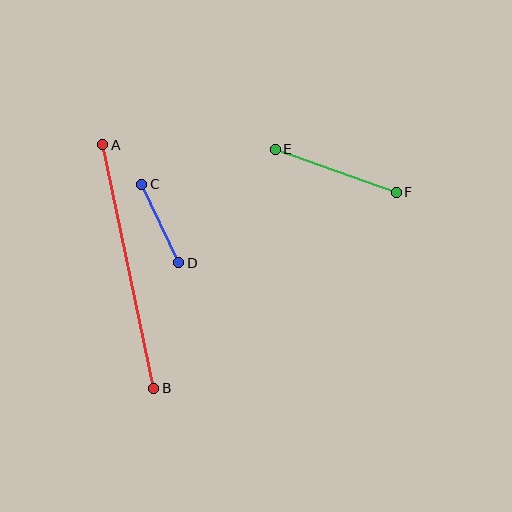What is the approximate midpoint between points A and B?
The midpoint is at approximately (128, 267) pixels.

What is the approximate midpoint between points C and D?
The midpoint is at approximately (160, 224) pixels.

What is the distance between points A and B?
The distance is approximately 249 pixels.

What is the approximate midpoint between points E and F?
The midpoint is at approximately (336, 171) pixels.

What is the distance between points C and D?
The distance is approximately 87 pixels.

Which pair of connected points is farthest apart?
Points A and B are farthest apart.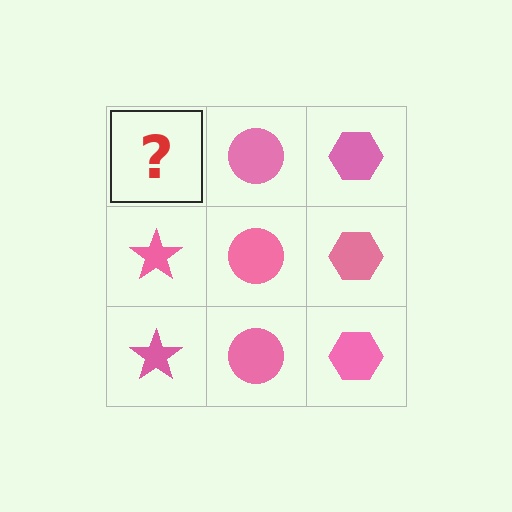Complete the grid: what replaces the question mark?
The question mark should be replaced with a pink star.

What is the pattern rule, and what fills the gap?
The rule is that each column has a consistent shape. The gap should be filled with a pink star.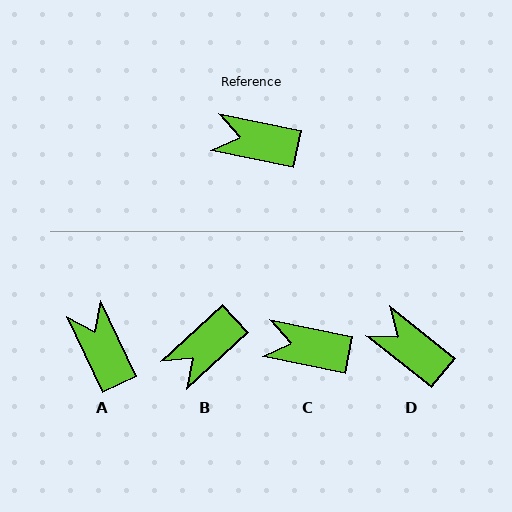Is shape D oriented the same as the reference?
No, it is off by about 27 degrees.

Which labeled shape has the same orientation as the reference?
C.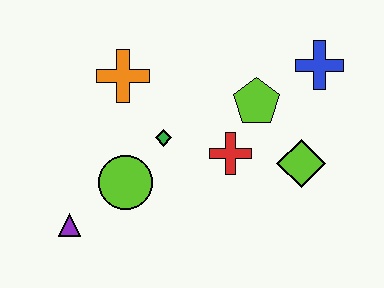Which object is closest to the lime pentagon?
The red cross is closest to the lime pentagon.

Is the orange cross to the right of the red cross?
No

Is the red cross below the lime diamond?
No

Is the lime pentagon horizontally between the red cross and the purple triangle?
No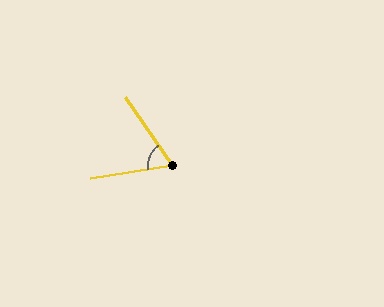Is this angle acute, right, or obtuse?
It is acute.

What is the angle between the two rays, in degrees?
Approximately 64 degrees.